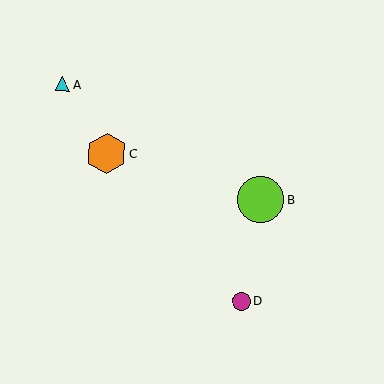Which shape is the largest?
The lime circle (labeled B) is the largest.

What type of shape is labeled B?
Shape B is a lime circle.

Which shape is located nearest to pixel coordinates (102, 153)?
The orange hexagon (labeled C) at (107, 154) is nearest to that location.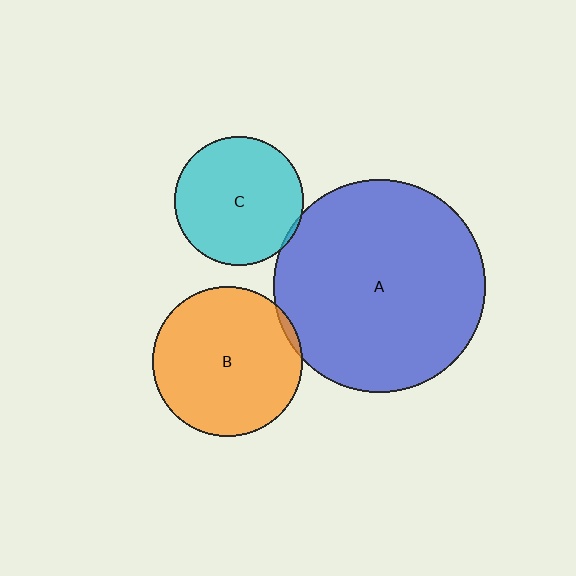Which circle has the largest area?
Circle A (blue).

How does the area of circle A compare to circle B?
Approximately 2.0 times.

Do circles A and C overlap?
Yes.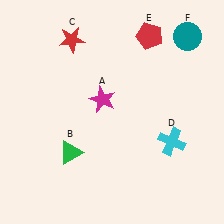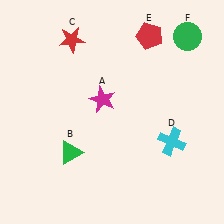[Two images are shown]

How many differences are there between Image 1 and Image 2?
There is 1 difference between the two images.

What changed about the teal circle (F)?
In Image 1, F is teal. In Image 2, it changed to green.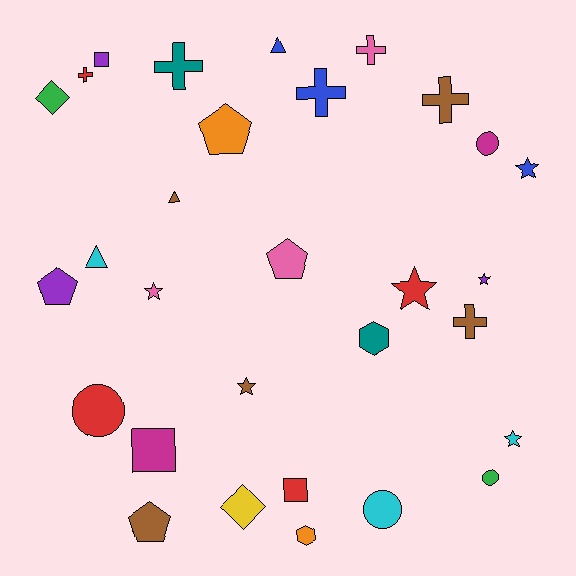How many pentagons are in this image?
There are 4 pentagons.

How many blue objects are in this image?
There are 3 blue objects.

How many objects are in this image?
There are 30 objects.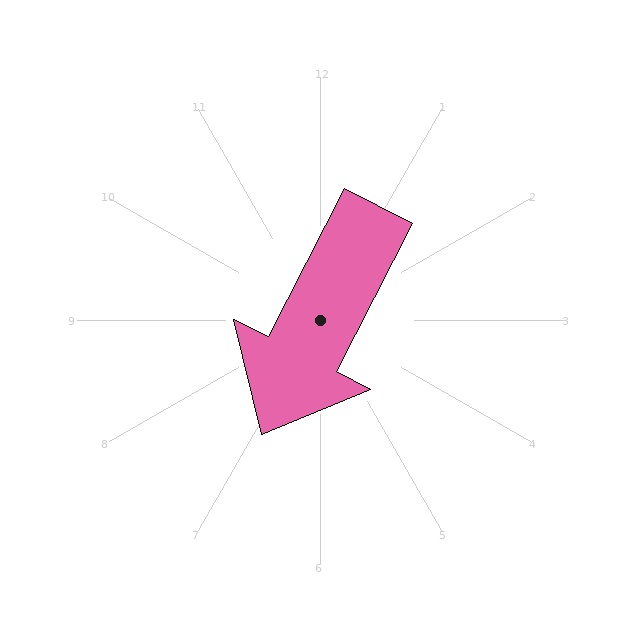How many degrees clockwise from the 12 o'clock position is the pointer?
Approximately 207 degrees.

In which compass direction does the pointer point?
Southwest.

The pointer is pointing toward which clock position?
Roughly 7 o'clock.